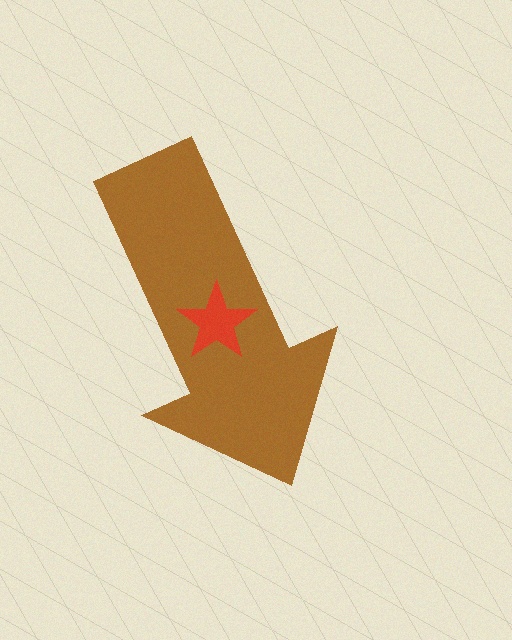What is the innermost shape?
The red star.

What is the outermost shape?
The brown arrow.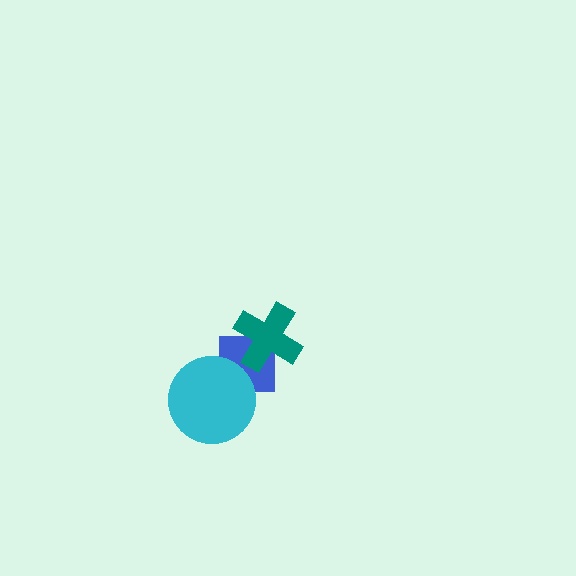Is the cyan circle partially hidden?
No, no other shape covers it.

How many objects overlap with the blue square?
2 objects overlap with the blue square.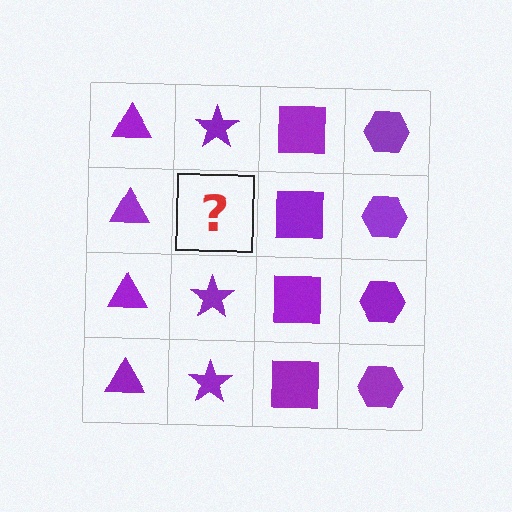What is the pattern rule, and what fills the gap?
The rule is that each column has a consistent shape. The gap should be filled with a purple star.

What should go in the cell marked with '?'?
The missing cell should contain a purple star.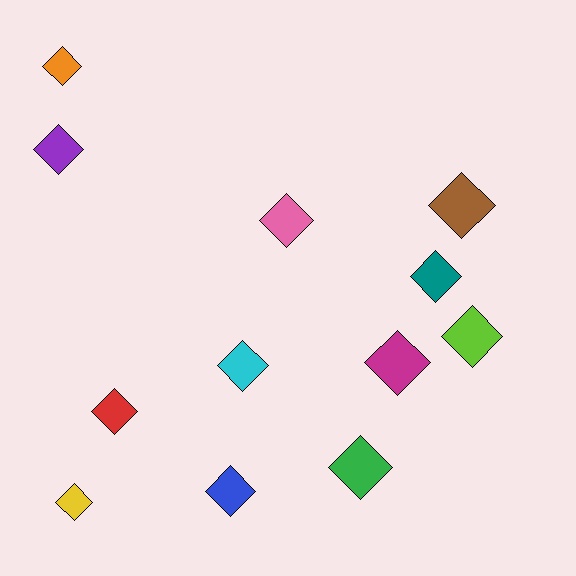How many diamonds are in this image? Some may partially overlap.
There are 12 diamonds.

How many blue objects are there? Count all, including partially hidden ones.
There is 1 blue object.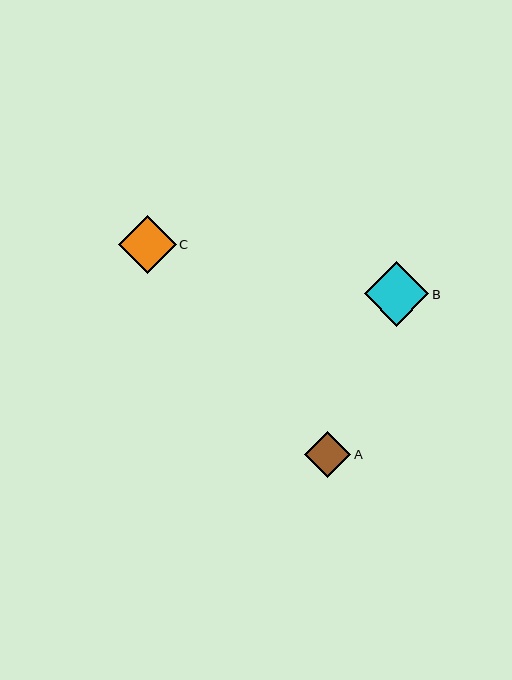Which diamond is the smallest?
Diamond A is the smallest with a size of approximately 46 pixels.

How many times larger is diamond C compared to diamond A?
Diamond C is approximately 1.3 times the size of diamond A.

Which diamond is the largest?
Diamond B is the largest with a size of approximately 65 pixels.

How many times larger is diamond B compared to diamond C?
Diamond B is approximately 1.1 times the size of diamond C.